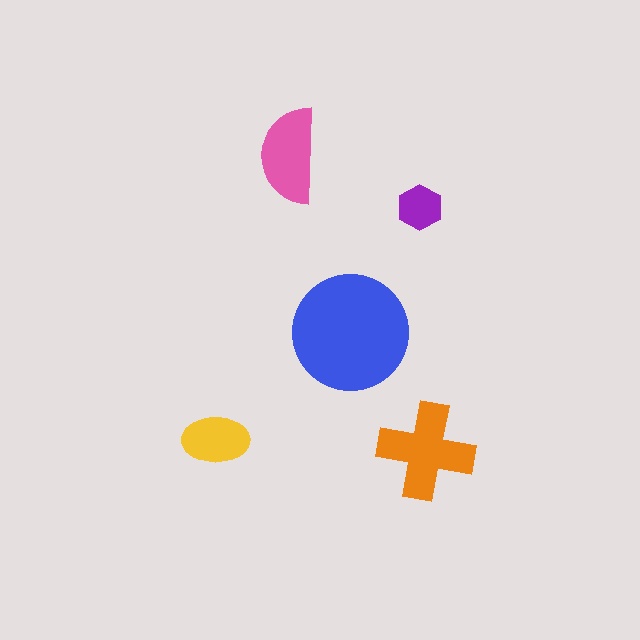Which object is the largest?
The blue circle.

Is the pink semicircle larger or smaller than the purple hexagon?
Larger.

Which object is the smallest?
The purple hexagon.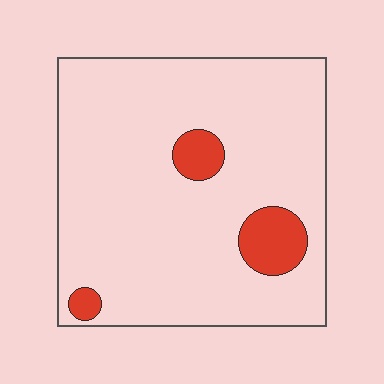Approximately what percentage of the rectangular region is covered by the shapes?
Approximately 10%.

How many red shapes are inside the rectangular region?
3.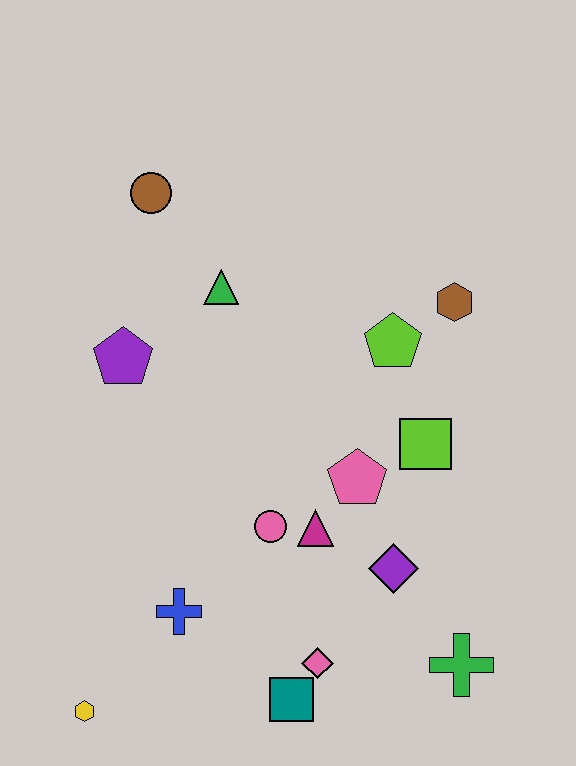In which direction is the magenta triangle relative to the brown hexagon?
The magenta triangle is below the brown hexagon.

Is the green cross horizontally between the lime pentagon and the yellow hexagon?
No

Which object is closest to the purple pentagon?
The green triangle is closest to the purple pentagon.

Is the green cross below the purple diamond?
Yes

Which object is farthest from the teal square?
The brown circle is farthest from the teal square.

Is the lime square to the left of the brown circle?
No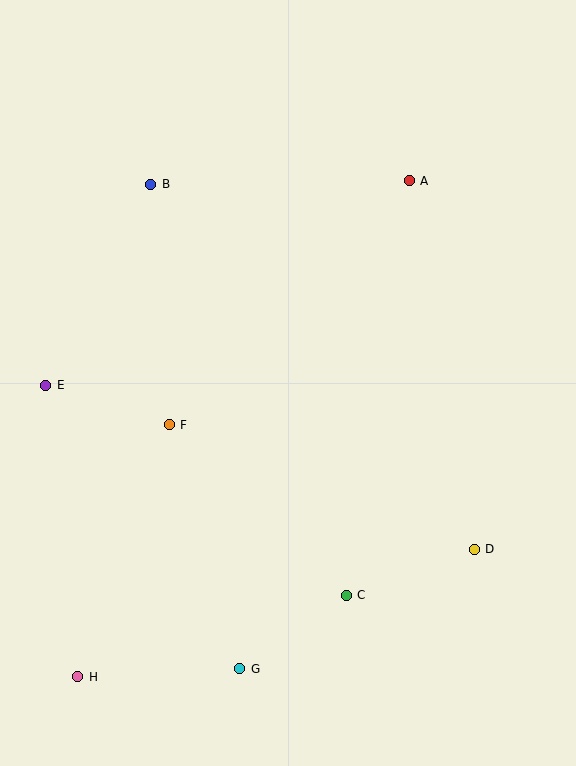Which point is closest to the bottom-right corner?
Point D is closest to the bottom-right corner.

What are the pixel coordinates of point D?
Point D is at (474, 549).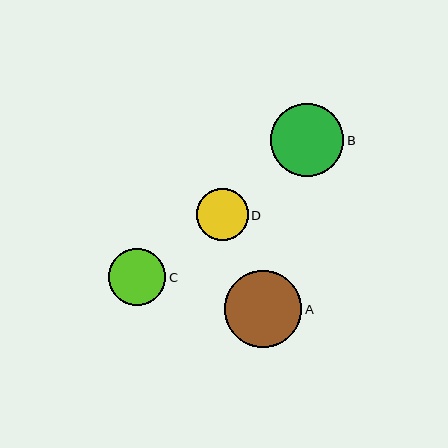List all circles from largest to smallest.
From largest to smallest: A, B, C, D.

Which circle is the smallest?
Circle D is the smallest with a size of approximately 52 pixels.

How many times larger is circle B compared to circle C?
Circle B is approximately 1.3 times the size of circle C.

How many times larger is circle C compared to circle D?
Circle C is approximately 1.1 times the size of circle D.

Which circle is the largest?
Circle A is the largest with a size of approximately 77 pixels.